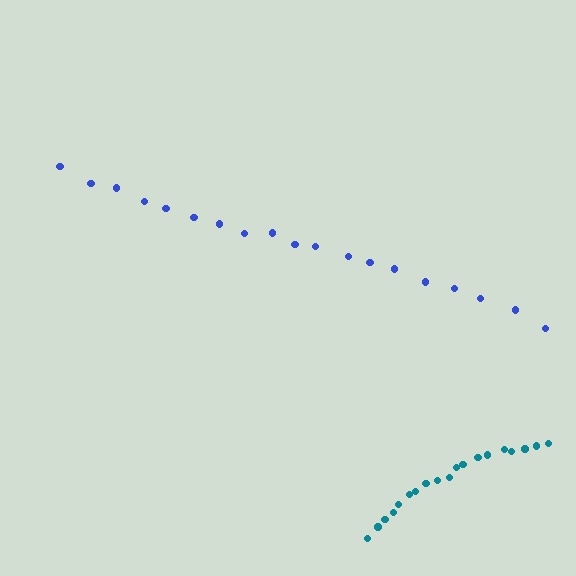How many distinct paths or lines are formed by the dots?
There are 2 distinct paths.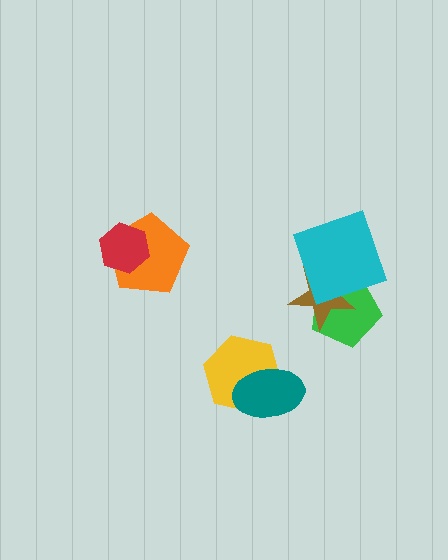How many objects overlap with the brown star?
2 objects overlap with the brown star.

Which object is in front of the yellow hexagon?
The teal ellipse is in front of the yellow hexagon.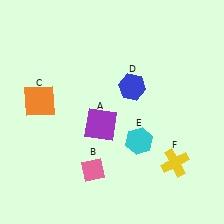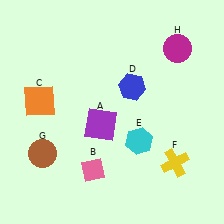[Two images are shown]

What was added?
A brown circle (G), a magenta circle (H) were added in Image 2.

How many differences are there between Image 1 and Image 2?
There are 2 differences between the two images.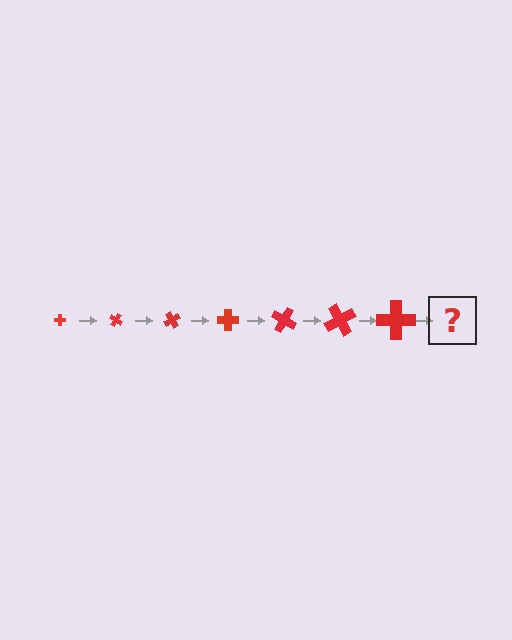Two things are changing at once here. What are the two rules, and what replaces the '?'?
The two rules are that the cross grows larger each step and it rotates 30 degrees each step. The '?' should be a cross, larger than the previous one and rotated 210 degrees from the start.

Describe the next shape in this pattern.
It should be a cross, larger than the previous one and rotated 210 degrees from the start.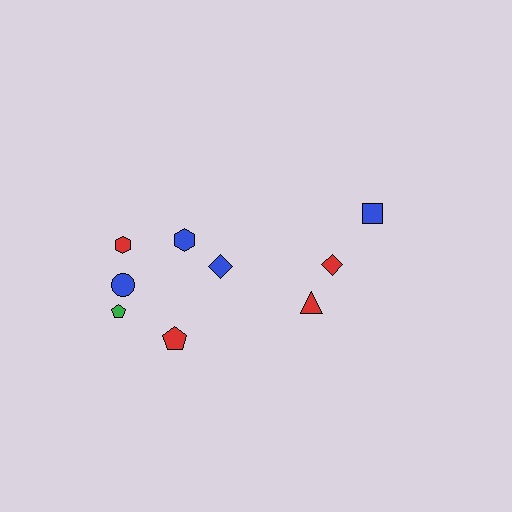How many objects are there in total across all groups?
There are 9 objects.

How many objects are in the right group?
There are 3 objects.